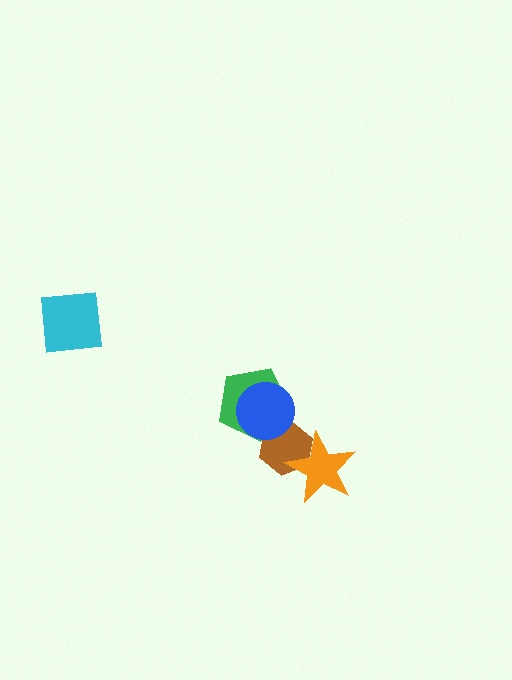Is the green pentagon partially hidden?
Yes, it is partially covered by another shape.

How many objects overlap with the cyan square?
0 objects overlap with the cyan square.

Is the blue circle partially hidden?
No, no other shape covers it.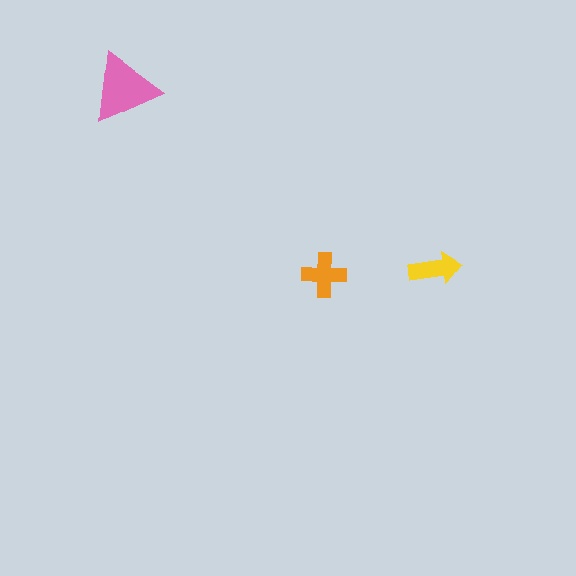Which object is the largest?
The pink triangle.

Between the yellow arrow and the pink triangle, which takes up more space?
The pink triangle.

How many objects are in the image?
There are 3 objects in the image.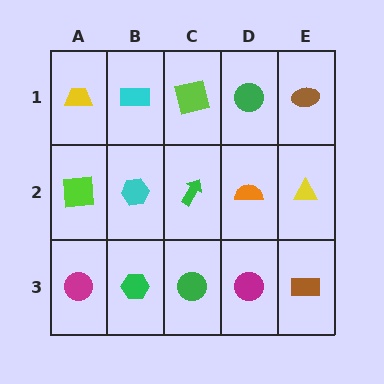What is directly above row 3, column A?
A lime square.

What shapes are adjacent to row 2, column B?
A cyan rectangle (row 1, column B), a green hexagon (row 3, column B), a lime square (row 2, column A), a green arrow (row 2, column C).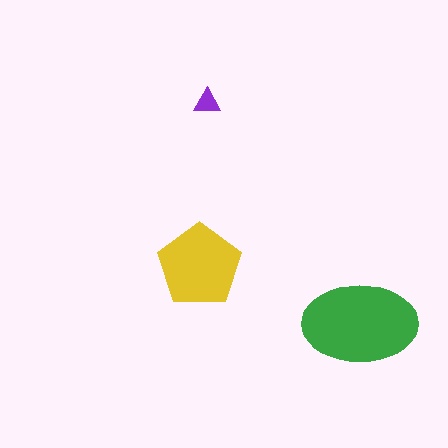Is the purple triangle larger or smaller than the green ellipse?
Smaller.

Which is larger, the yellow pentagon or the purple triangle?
The yellow pentagon.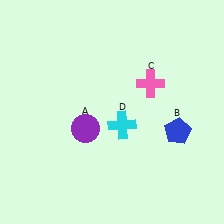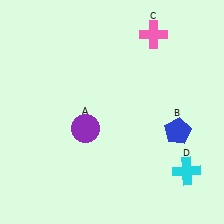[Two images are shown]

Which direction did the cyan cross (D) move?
The cyan cross (D) moved right.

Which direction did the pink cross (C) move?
The pink cross (C) moved up.